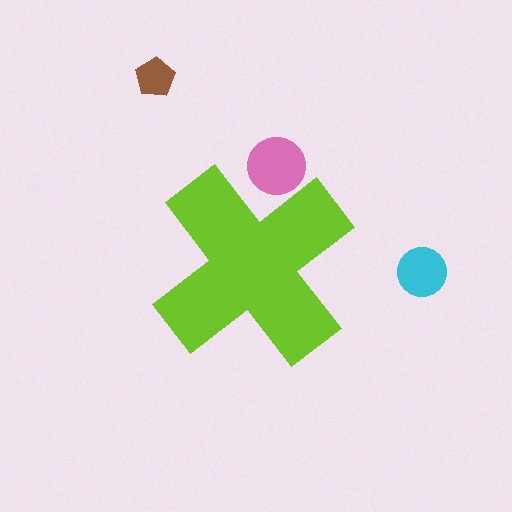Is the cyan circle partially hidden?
No, the cyan circle is fully visible.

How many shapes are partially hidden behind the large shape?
1 shape is partially hidden.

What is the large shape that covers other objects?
A lime cross.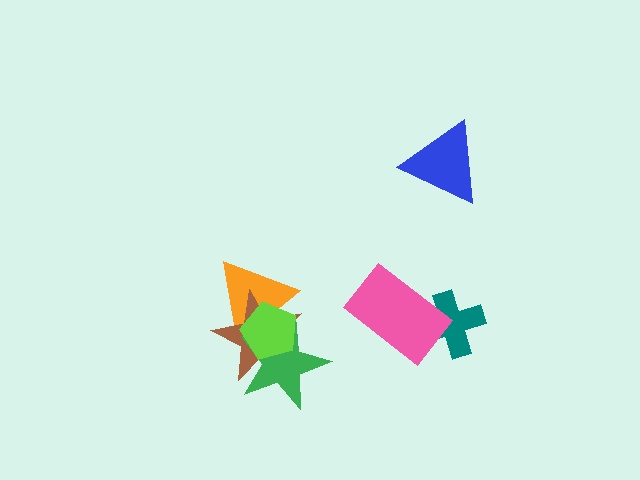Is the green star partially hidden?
Yes, it is partially covered by another shape.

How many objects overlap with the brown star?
3 objects overlap with the brown star.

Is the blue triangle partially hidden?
No, no other shape covers it.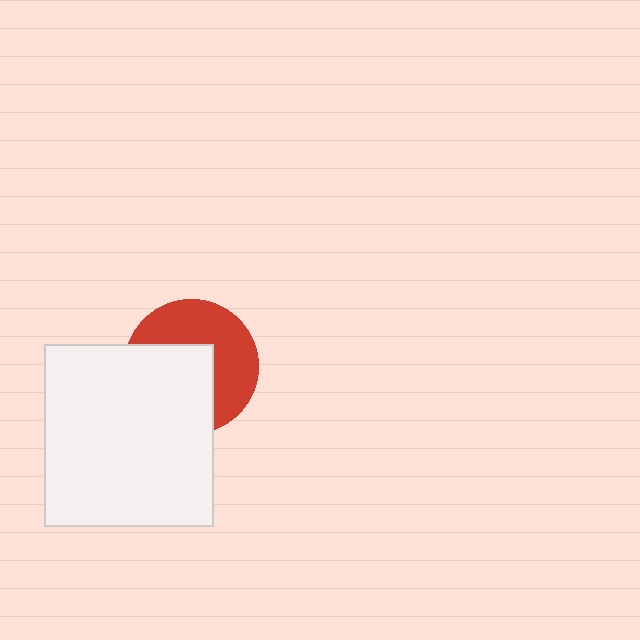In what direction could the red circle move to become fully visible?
The red circle could move toward the upper-right. That would shift it out from behind the white rectangle entirely.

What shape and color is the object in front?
The object in front is a white rectangle.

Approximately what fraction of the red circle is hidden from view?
Roughly 49% of the red circle is hidden behind the white rectangle.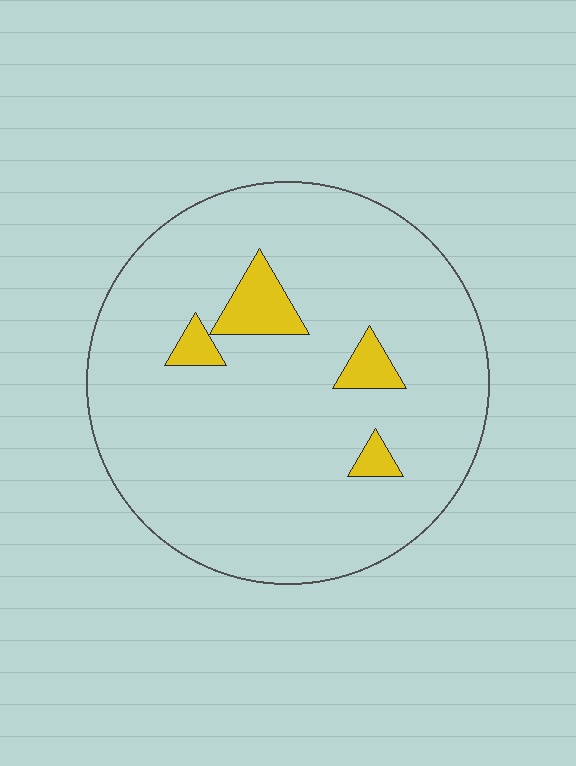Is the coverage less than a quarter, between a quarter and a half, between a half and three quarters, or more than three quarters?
Less than a quarter.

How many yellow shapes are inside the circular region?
4.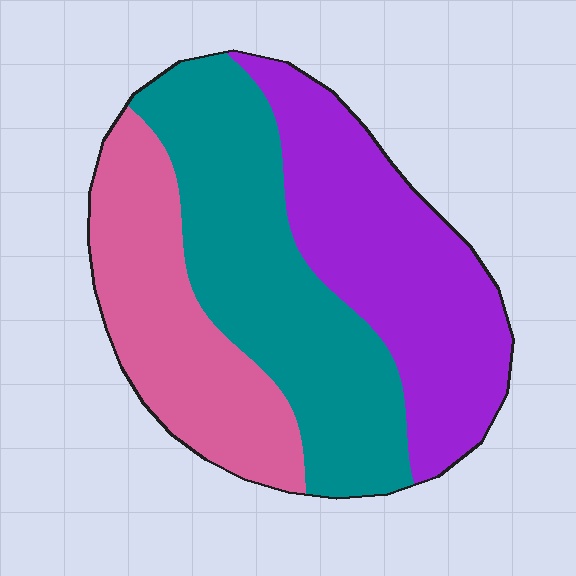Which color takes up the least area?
Pink, at roughly 25%.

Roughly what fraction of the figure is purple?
Purple takes up about one third (1/3) of the figure.